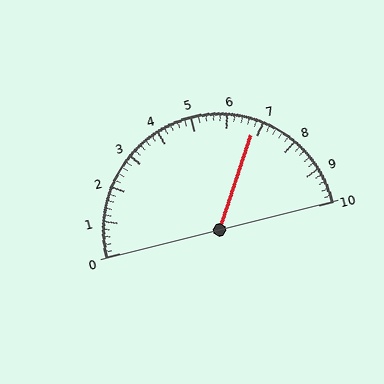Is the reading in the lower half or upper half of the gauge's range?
The reading is in the upper half of the range (0 to 10).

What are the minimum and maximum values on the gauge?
The gauge ranges from 0 to 10.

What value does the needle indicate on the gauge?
The needle indicates approximately 6.8.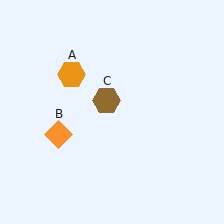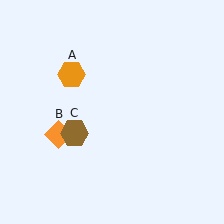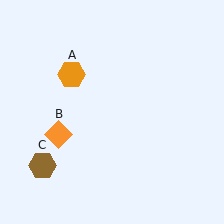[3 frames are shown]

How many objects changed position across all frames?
1 object changed position: brown hexagon (object C).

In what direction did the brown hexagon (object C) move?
The brown hexagon (object C) moved down and to the left.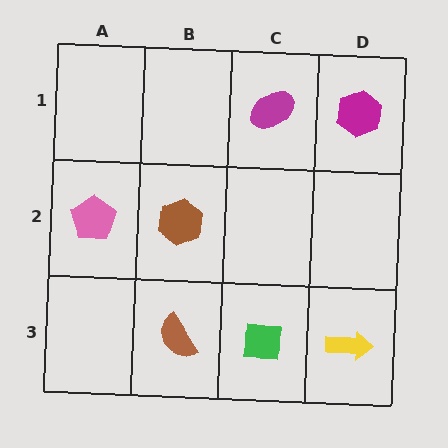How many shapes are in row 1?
2 shapes.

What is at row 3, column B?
A brown semicircle.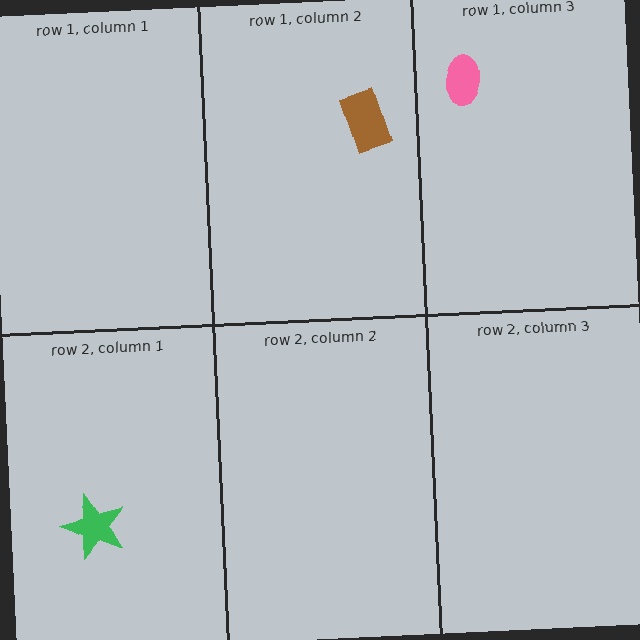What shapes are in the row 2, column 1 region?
The green star.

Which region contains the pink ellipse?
The row 1, column 3 region.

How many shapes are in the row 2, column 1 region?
1.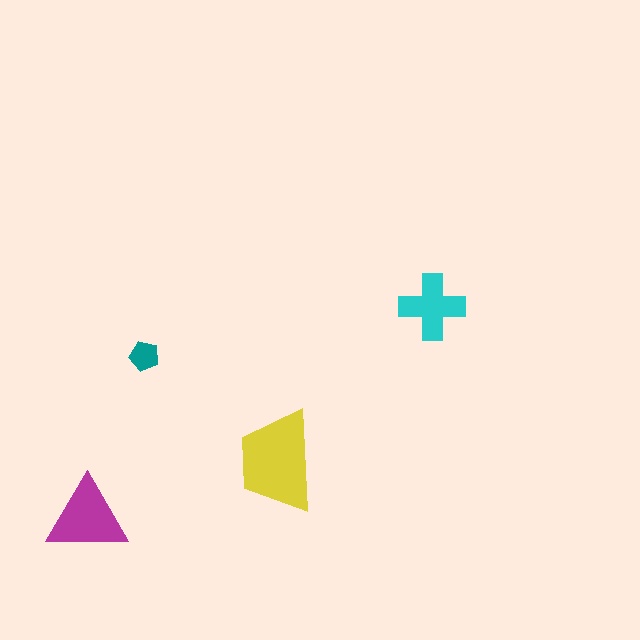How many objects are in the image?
There are 4 objects in the image.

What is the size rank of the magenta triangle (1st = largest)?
2nd.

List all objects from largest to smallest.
The yellow trapezoid, the magenta triangle, the cyan cross, the teal pentagon.